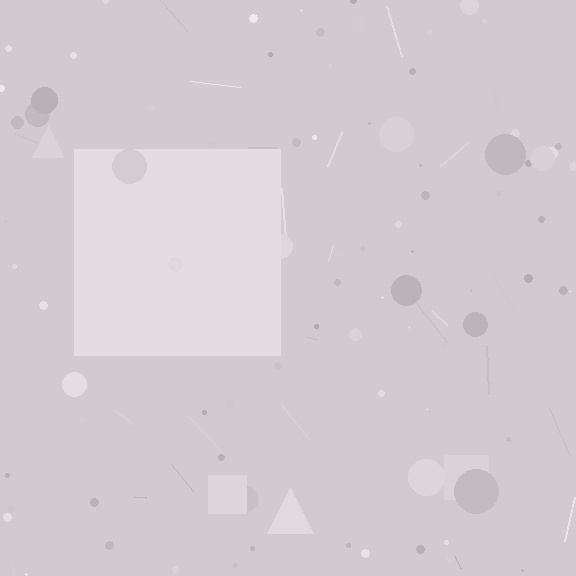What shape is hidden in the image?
A square is hidden in the image.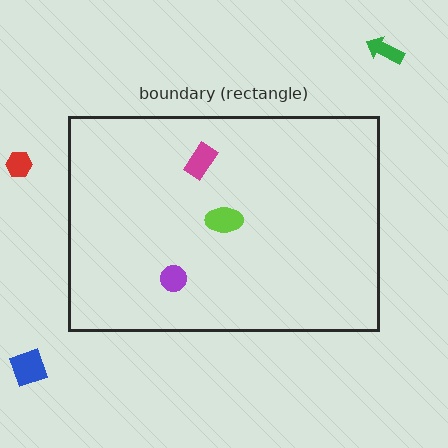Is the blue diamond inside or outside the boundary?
Outside.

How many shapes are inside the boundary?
3 inside, 3 outside.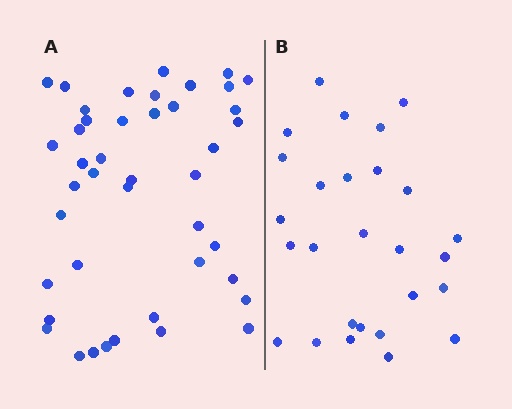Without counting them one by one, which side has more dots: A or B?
Region A (the left region) has more dots.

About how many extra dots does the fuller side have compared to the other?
Region A has approximately 15 more dots than region B.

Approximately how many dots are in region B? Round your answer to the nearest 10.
About 30 dots. (The exact count is 27, which rounds to 30.)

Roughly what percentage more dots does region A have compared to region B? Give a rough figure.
About 60% more.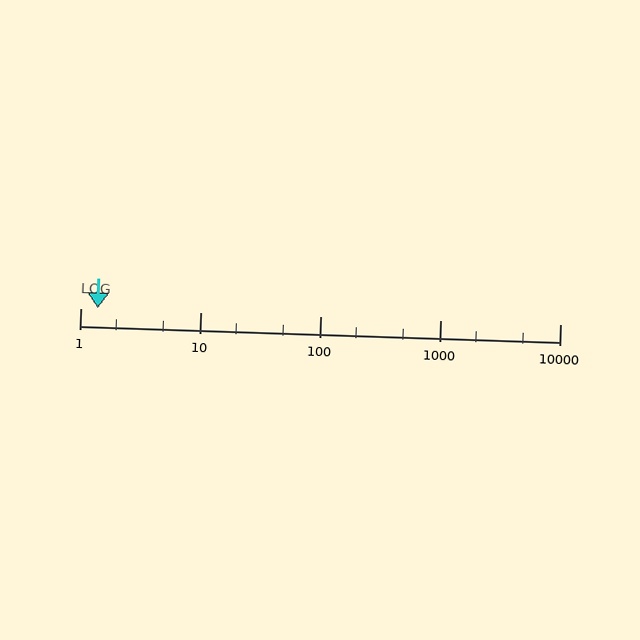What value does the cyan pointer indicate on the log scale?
The pointer indicates approximately 1.4.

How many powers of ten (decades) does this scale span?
The scale spans 4 decades, from 1 to 10000.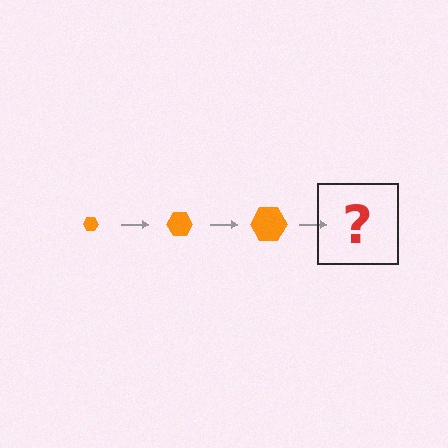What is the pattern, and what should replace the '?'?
The pattern is that the hexagon gets progressively larger each step. The '?' should be an orange hexagon, larger than the previous one.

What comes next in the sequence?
The next element should be an orange hexagon, larger than the previous one.